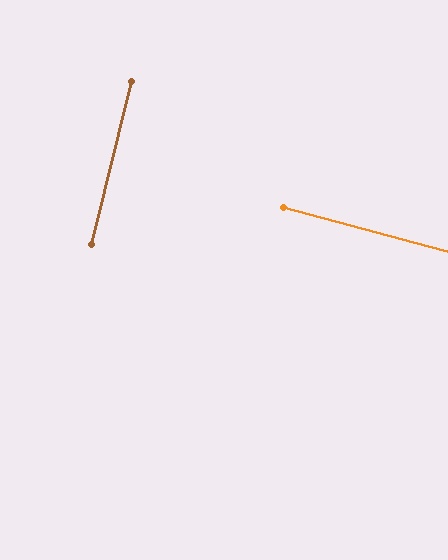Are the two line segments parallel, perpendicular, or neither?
Perpendicular — they meet at approximately 89°.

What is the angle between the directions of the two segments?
Approximately 89 degrees.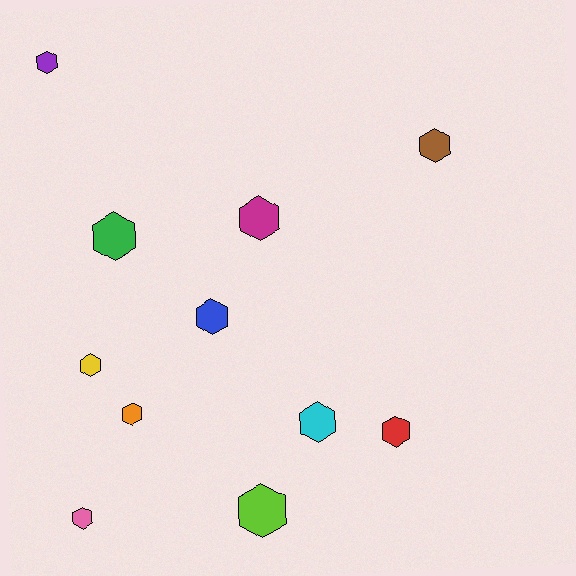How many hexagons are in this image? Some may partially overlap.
There are 11 hexagons.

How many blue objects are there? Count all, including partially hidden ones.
There is 1 blue object.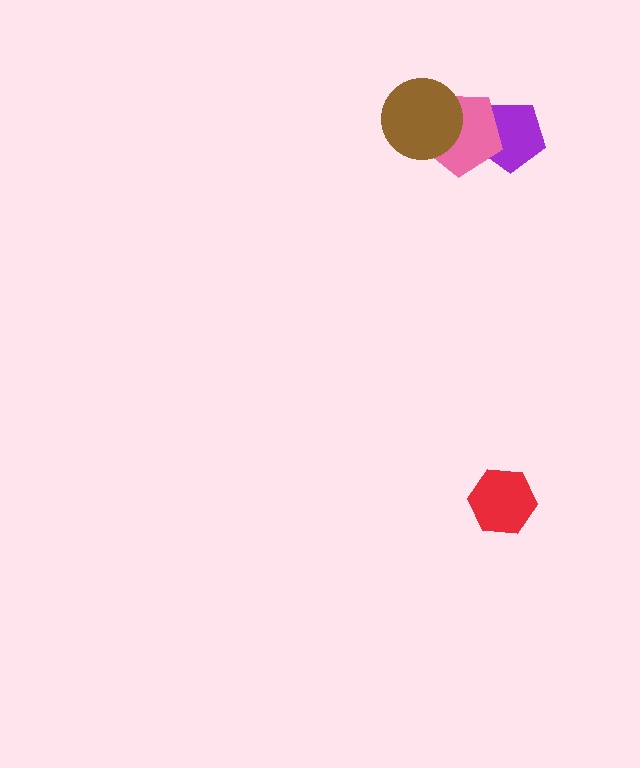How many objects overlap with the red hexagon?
0 objects overlap with the red hexagon.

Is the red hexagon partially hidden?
No, no other shape covers it.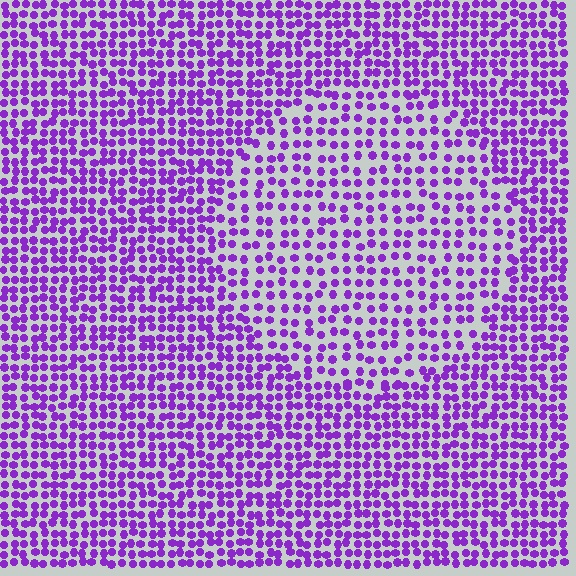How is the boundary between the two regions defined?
The boundary is defined by a change in element density (approximately 1.7x ratio). All elements are the same color, size, and shape.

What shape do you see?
I see a circle.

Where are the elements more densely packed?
The elements are more densely packed outside the circle boundary.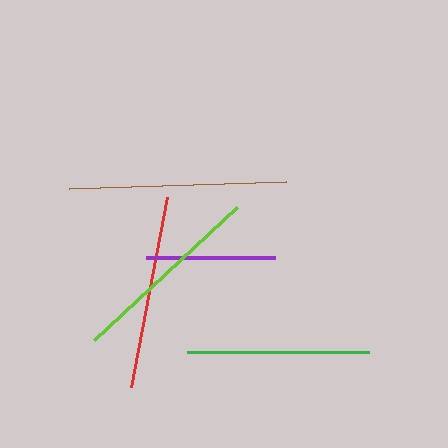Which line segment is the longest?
The brown line is the longest at approximately 218 pixels.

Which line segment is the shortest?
The purple line is the shortest at approximately 129 pixels.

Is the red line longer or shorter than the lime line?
The lime line is longer than the red line.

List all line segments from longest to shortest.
From longest to shortest: brown, lime, red, green, purple.